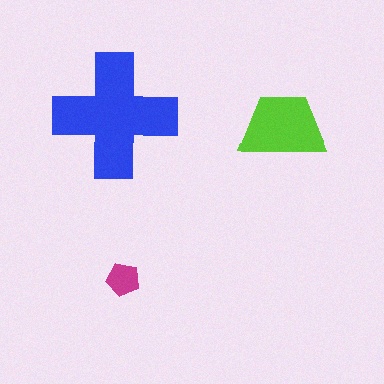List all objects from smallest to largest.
The magenta pentagon, the lime trapezoid, the blue cross.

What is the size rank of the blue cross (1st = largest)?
1st.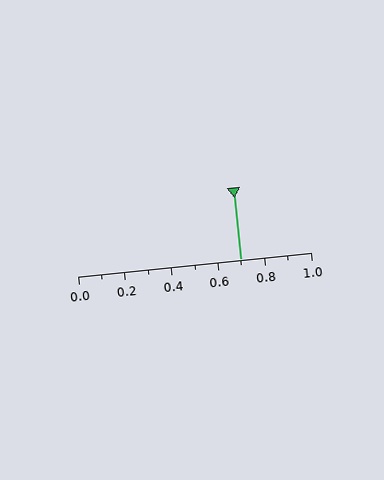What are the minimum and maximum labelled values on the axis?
The axis runs from 0.0 to 1.0.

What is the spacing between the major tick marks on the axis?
The major ticks are spaced 0.2 apart.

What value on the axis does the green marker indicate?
The marker indicates approximately 0.7.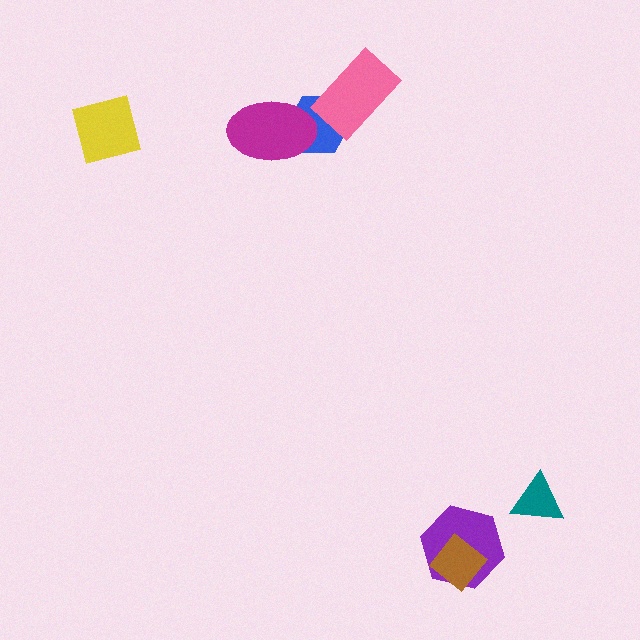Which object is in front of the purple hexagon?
The brown diamond is in front of the purple hexagon.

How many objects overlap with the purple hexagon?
1 object overlaps with the purple hexagon.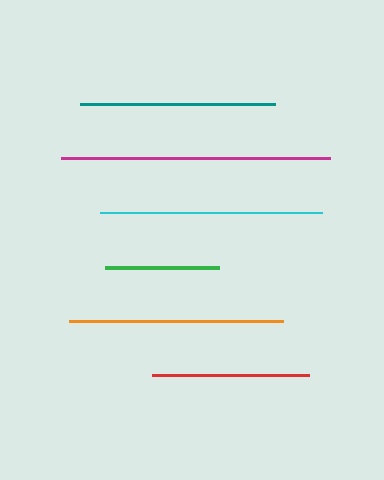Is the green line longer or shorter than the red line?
The red line is longer than the green line.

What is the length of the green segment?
The green segment is approximately 114 pixels long.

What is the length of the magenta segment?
The magenta segment is approximately 269 pixels long.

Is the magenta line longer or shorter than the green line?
The magenta line is longer than the green line.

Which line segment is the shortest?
The green line is the shortest at approximately 114 pixels.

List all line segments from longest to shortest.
From longest to shortest: magenta, cyan, orange, teal, red, green.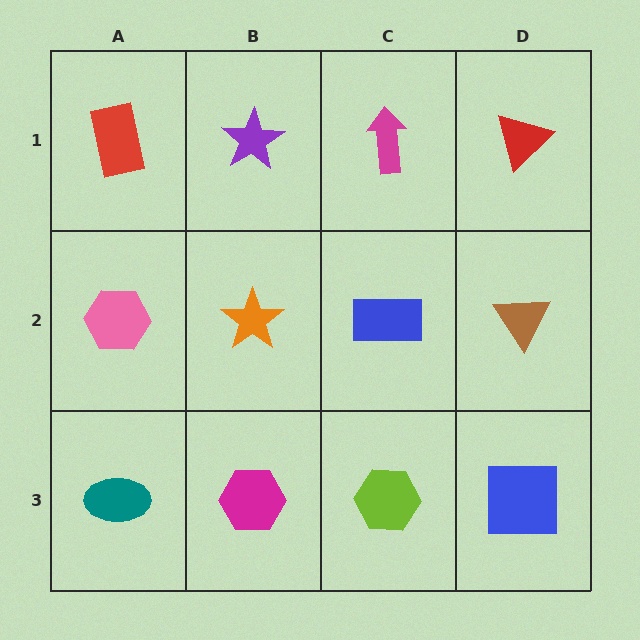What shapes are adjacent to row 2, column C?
A magenta arrow (row 1, column C), a lime hexagon (row 3, column C), an orange star (row 2, column B), a brown triangle (row 2, column D).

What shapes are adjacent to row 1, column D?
A brown triangle (row 2, column D), a magenta arrow (row 1, column C).